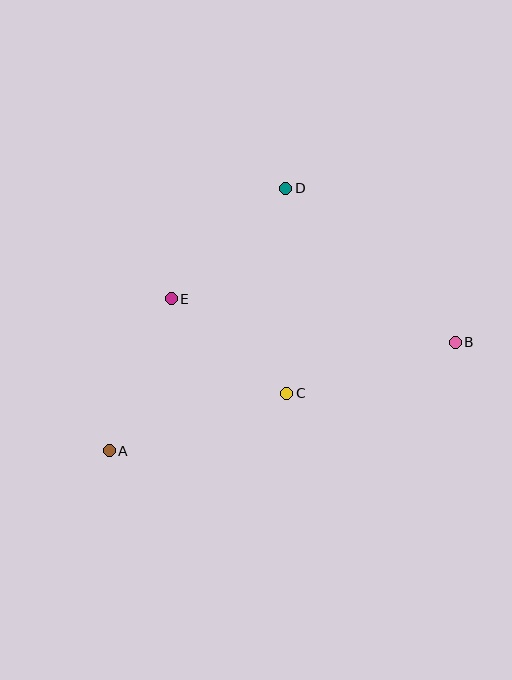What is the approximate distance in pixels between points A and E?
The distance between A and E is approximately 164 pixels.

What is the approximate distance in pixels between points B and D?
The distance between B and D is approximately 229 pixels.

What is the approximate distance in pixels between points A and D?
The distance between A and D is approximately 317 pixels.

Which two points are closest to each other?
Points C and E are closest to each other.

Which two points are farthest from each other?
Points A and B are farthest from each other.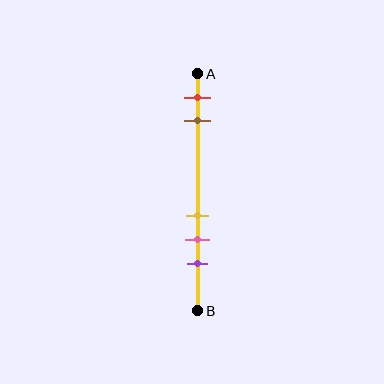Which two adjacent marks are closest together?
The yellow and pink marks are the closest adjacent pair.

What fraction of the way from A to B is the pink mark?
The pink mark is approximately 70% (0.7) of the way from A to B.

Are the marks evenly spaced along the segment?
No, the marks are not evenly spaced.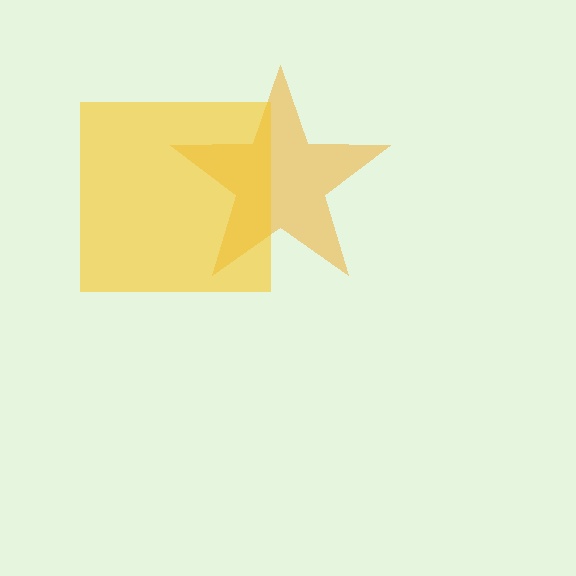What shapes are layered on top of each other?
The layered shapes are: an orange star, a yellow square.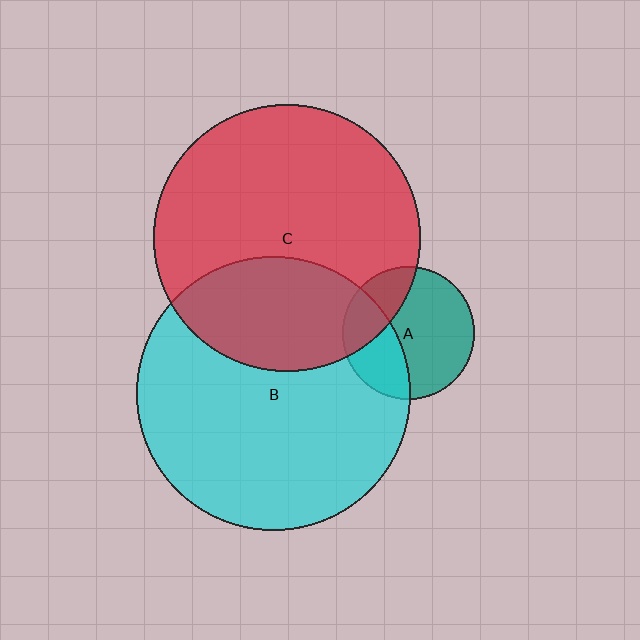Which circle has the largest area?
Circle B (cyan).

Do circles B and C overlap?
Yes.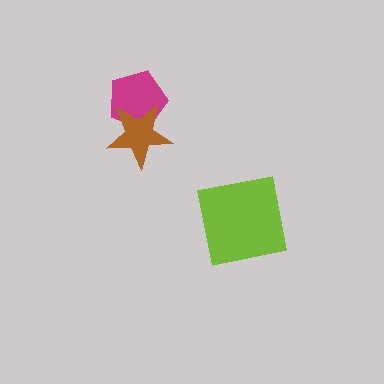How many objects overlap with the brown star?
1 object overlaps with the brown star.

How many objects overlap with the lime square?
0 objects overlap with the lime square.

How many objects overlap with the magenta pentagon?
1 object overlaps with the magenta pentagon.